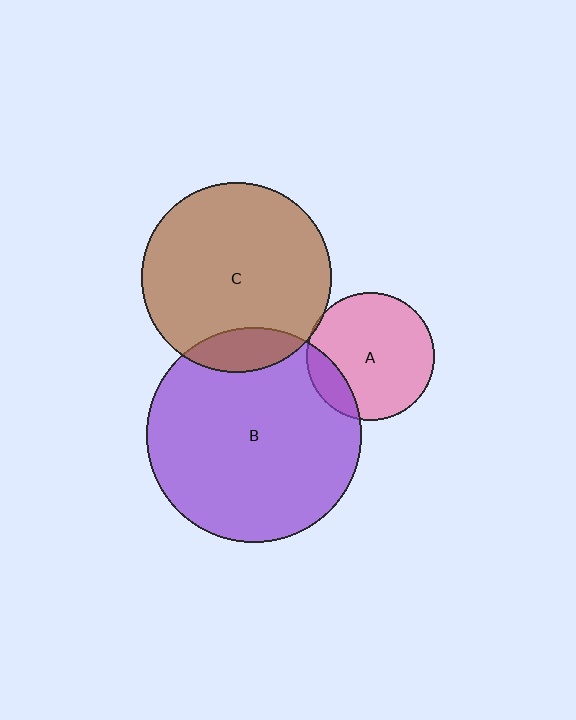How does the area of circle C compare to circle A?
Approximately 2.2 times.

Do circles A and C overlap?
Yes.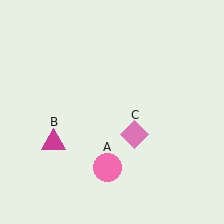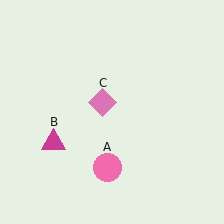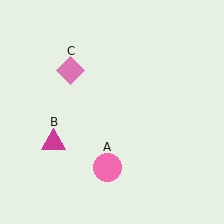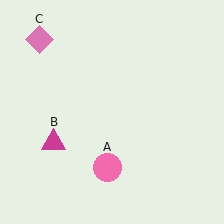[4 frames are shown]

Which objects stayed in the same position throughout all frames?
Pink circle (object A) and magenta triangle (object B) remained stationary.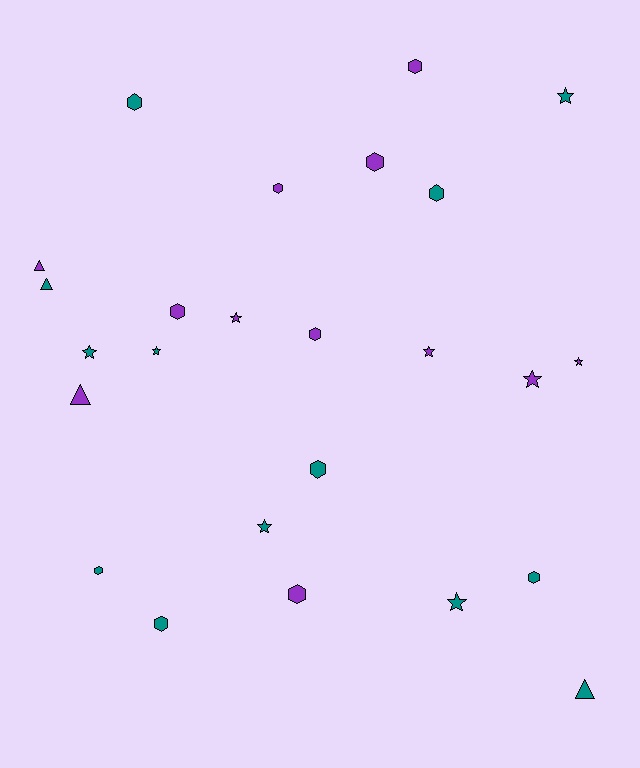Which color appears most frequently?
Teal, with 13 objects.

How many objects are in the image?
There are 25 objects.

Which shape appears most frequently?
Hexagon, with 12 objects.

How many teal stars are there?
There are 5 teal stars.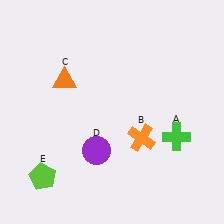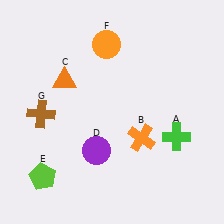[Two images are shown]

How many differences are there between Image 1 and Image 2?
There are 2 differences between the two images.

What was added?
An orange circle (F), a brown cross (G) were added in Image 2.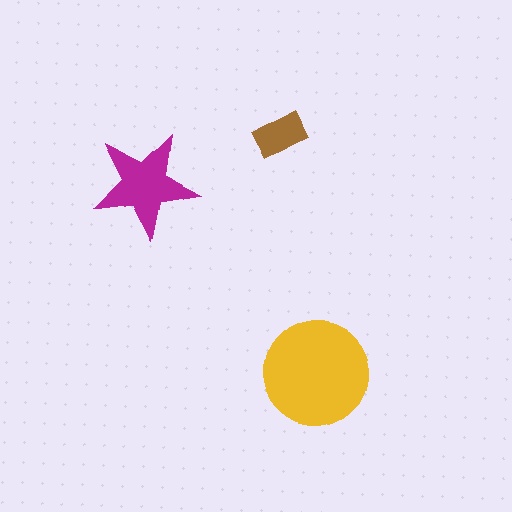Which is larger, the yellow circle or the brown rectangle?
The yellow circle.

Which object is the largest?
The yellow circle.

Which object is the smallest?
The brown rectangle.